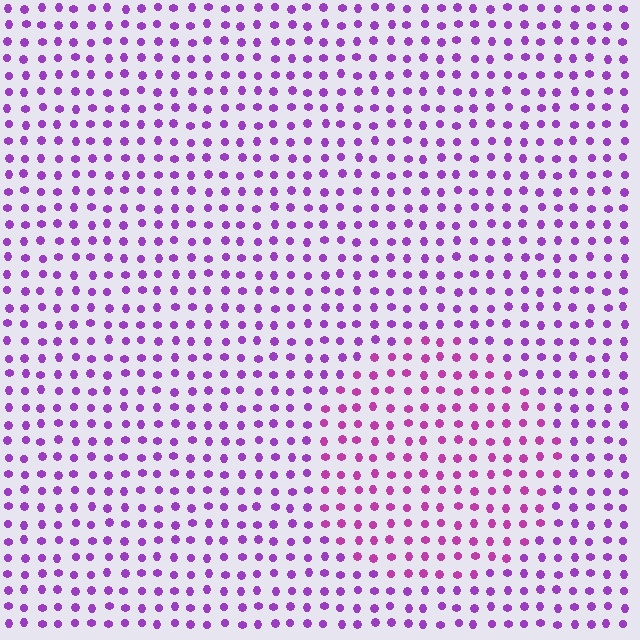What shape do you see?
I see a circle.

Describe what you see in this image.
The image is filled with small purple elements in a uniform arrangement. A circle-shaped region is visible where the elements are tinted to a slightly different hue, forming a subtle color boundary.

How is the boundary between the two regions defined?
The boundary is defined purely by a slight shift in hue (about 27 degrees). Spacing, size, and orientation are identical on both sides.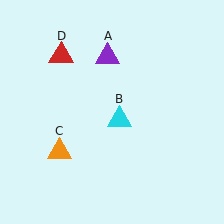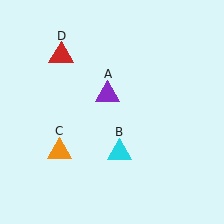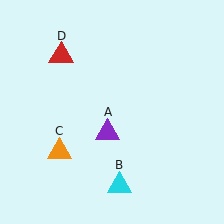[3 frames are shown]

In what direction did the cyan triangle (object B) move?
The cyan triangle (object B) moved down.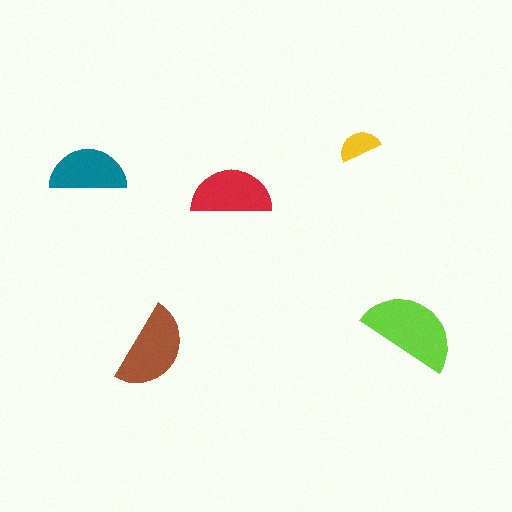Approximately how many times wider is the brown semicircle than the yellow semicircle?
About 2 times wider.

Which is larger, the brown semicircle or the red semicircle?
The brown one.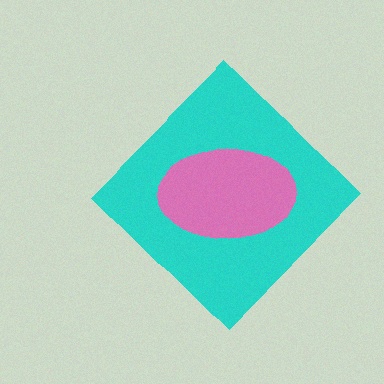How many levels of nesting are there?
2.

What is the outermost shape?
The cyan diamond.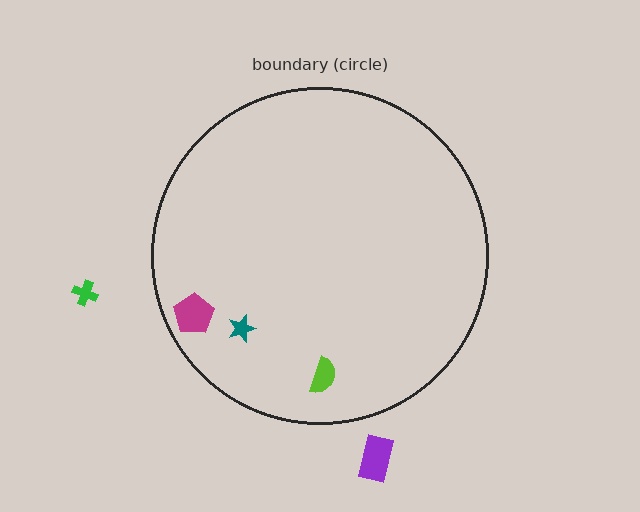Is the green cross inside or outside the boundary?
Outside.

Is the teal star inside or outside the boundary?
Inside.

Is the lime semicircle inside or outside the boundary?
Inside.